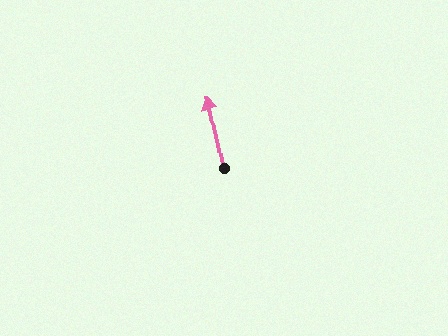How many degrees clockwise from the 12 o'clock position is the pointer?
Approximately 348 degrees.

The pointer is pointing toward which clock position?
Roughly 12 o'clock.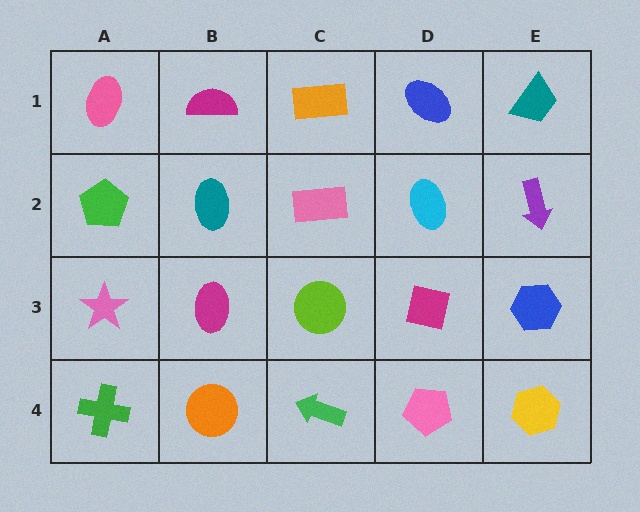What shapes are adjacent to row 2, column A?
A pink ellipse (row 1, column A), a pink star (row 3, column A), a teal ellipse (row 2, column B).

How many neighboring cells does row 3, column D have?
4.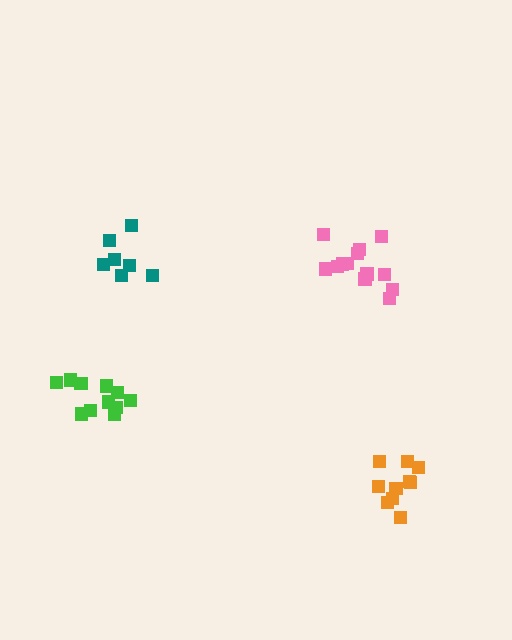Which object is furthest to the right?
The orange cluster is rightmost.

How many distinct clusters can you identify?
There are 4 distinct clusters.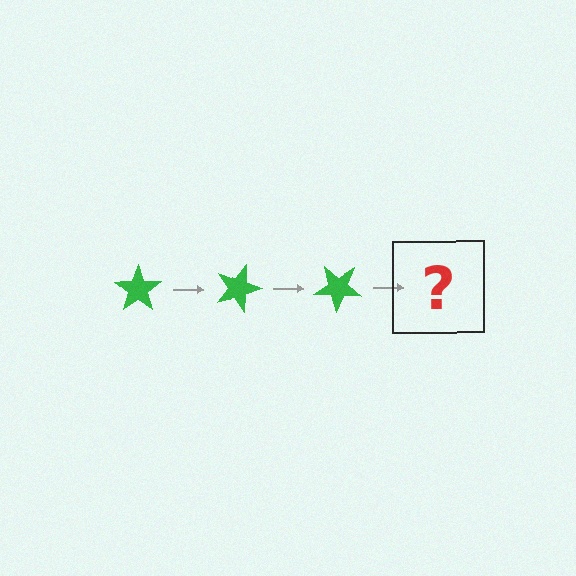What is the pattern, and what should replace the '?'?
The pattern is that the star rotates 20 degrees each step. The '?' should be a green star rotated 60 degrees.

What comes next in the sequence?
The next element should be a green star rotated 60 degrees.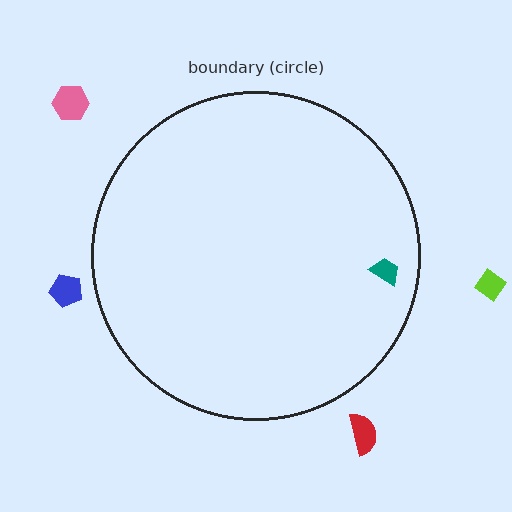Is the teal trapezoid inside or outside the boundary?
Inside.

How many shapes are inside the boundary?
1 inside, 4 outside.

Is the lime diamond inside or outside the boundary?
Outside.